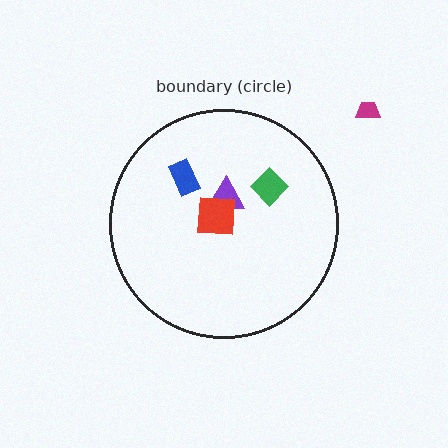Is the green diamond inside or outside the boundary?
Inside.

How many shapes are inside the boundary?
4 inside, 1 outside.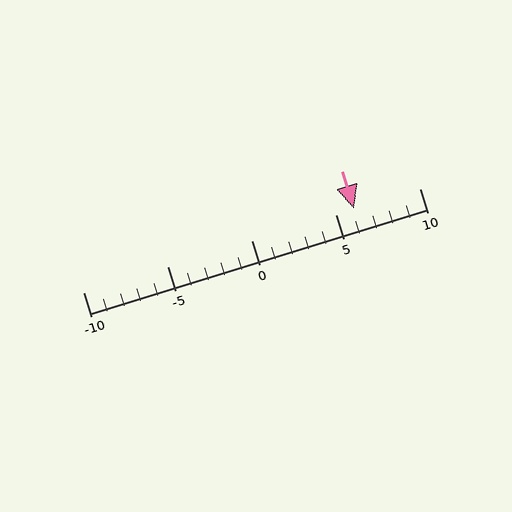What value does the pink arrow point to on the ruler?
The pink arrow points to approximately 6.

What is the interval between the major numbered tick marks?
The major tick marks are spaced 5 units apart.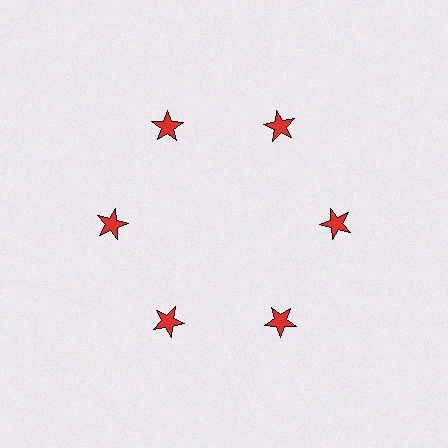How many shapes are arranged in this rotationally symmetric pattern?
There are 6 shapes, arranged in 6 groups of 1.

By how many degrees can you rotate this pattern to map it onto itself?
The pattern maps onto itself every 60 degrees of rotation.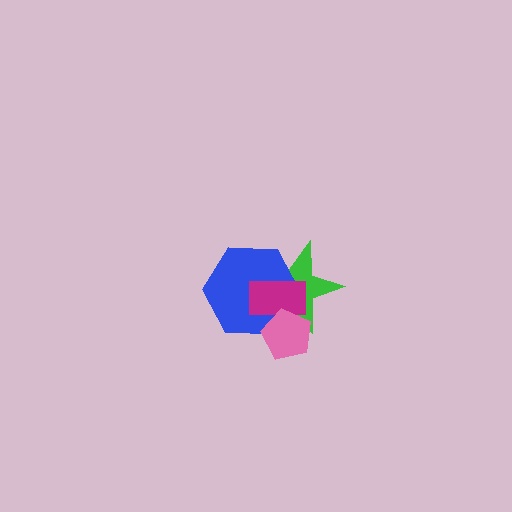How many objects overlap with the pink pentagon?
3 objects overlap with the pink pentagon.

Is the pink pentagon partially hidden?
No, no other shape covers it.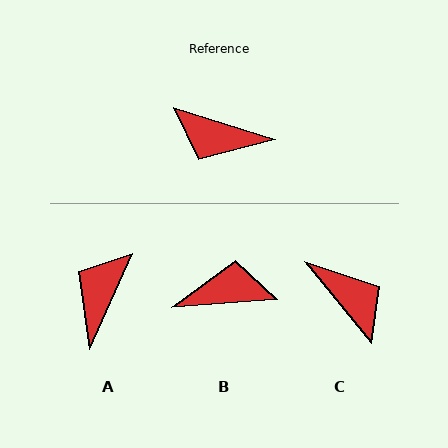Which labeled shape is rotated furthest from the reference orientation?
B, about 159 degrees away.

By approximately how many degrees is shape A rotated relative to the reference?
Approximately 97 degrees clockwise.